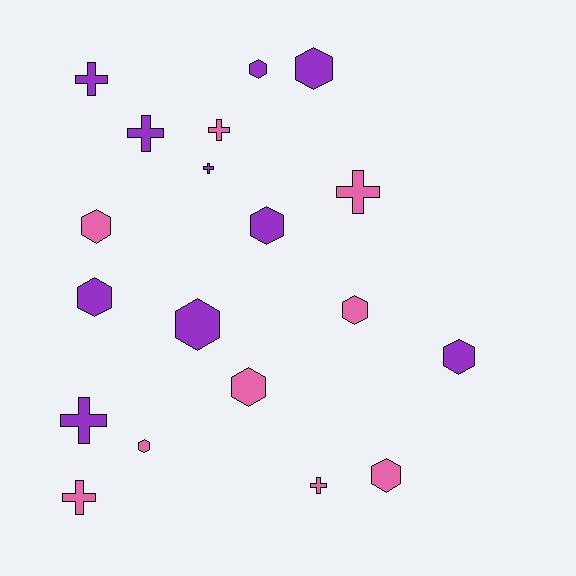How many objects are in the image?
There are 19 objects.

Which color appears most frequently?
Purple, with 10 objects.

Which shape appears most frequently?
Hexagon, with 11 objects.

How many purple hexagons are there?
There are 6 purple hexagons.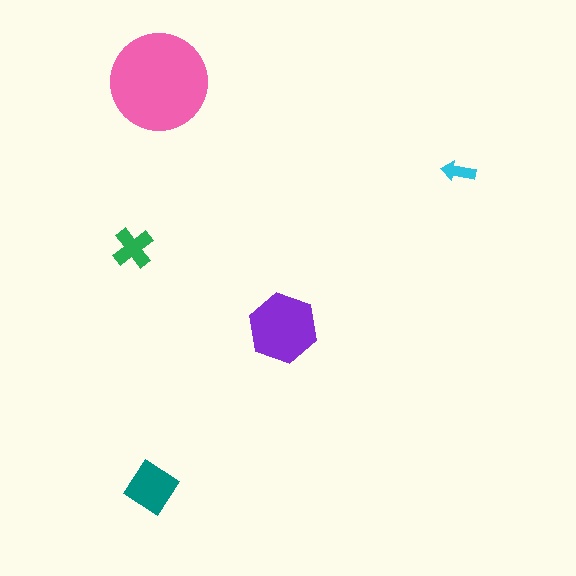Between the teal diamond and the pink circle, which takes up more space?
The pink circle.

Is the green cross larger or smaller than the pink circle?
Smaller.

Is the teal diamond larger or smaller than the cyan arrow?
Larger.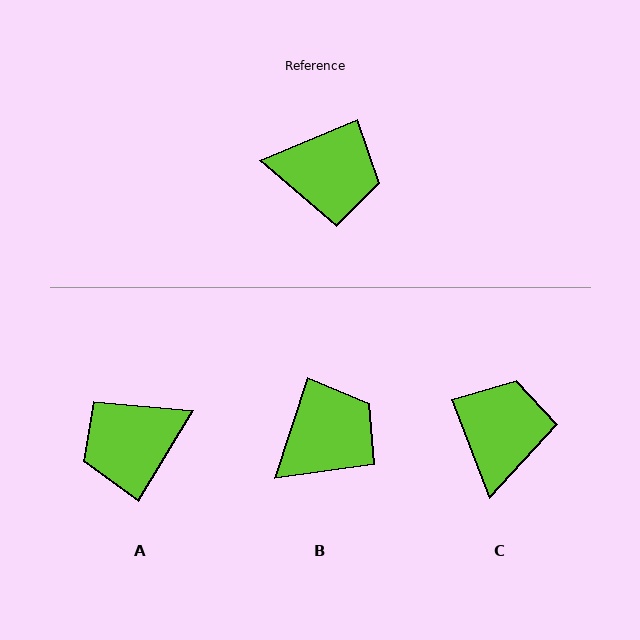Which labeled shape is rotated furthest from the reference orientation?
A, about 145 degrees away.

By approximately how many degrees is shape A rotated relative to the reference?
Approximately 145 degrees clockwise.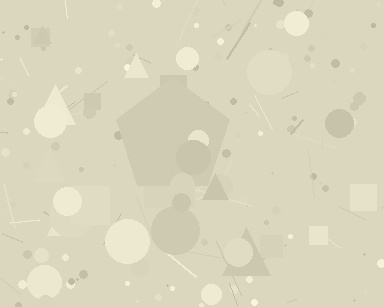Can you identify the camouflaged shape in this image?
The camouflaged shape is a pentagon.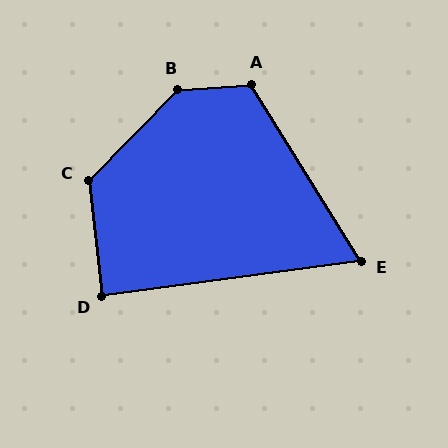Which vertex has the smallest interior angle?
E, at approximately 66 degrees.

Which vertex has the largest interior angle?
B, at approximately 138 degrees.